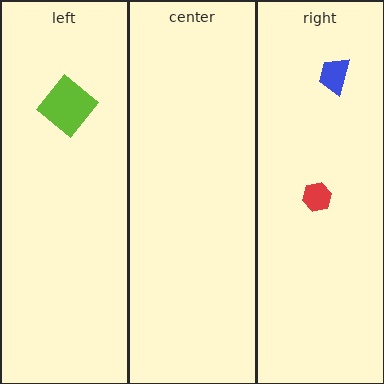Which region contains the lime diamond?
The left region.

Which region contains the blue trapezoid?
The right region.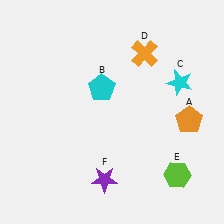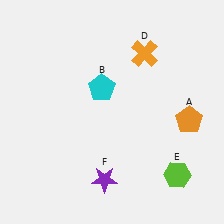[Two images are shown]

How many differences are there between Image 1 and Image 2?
There is 1 difference between the two images.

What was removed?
The cyan star (C) was removed in Image 2.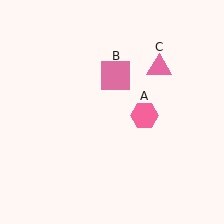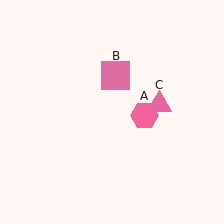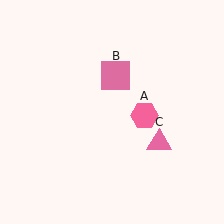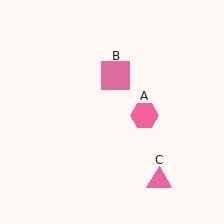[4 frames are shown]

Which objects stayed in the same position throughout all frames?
Pink hexagon (object A) and pink square (object B) remained stationary.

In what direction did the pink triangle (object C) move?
The pink triangle (object C) moved down.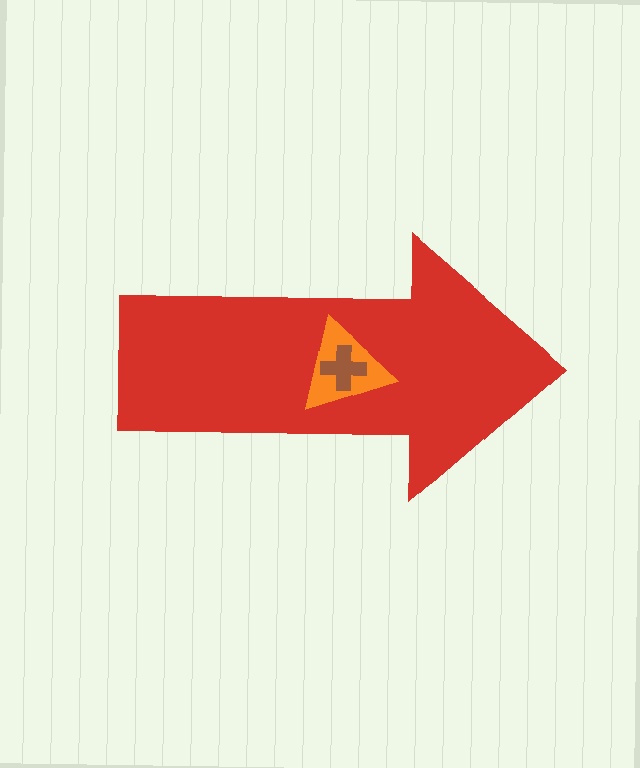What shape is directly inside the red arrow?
The orange triangle.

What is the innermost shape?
The brown cross.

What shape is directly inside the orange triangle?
The brown cross.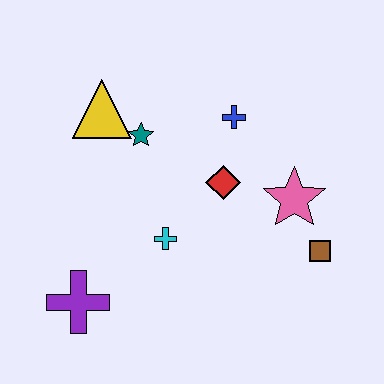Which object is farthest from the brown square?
The yellow triangle is farthest from the brown square.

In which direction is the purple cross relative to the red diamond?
The purple cross is to the left of the red diamond.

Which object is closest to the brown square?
The pink star is closest to the brown square.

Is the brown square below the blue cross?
Yes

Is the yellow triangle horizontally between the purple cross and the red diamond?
Yes